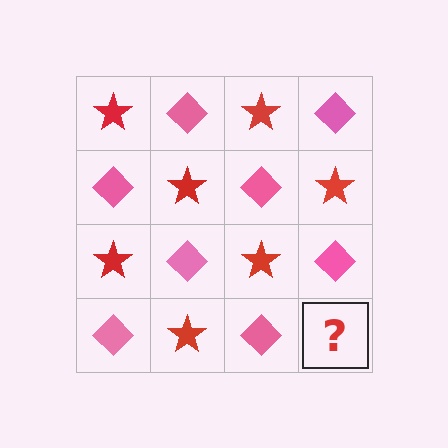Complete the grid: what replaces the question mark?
The question mark should be replaced with a red star.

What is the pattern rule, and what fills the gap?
The rule is that it alternates red star and pink diamond in a checkerboard pattern. The gap should be filled with a red star.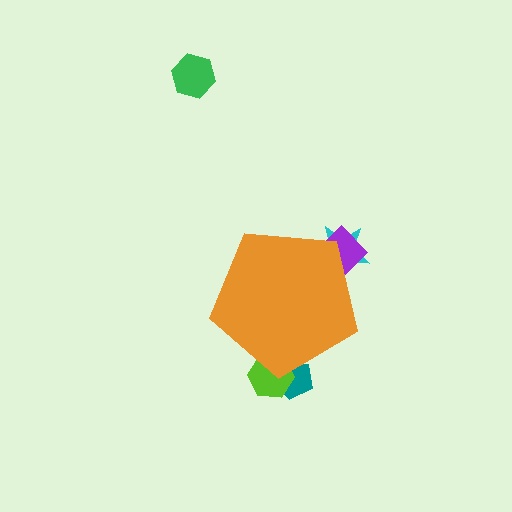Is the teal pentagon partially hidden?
Yes, the teal pentagon is partially hidden behind the orange pentagon.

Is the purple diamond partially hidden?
Yes, the purple diamond is partially hidden behind the orange pentagon.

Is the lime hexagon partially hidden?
Yes, the lime hexagon is partially hidden behind the orange pentagon.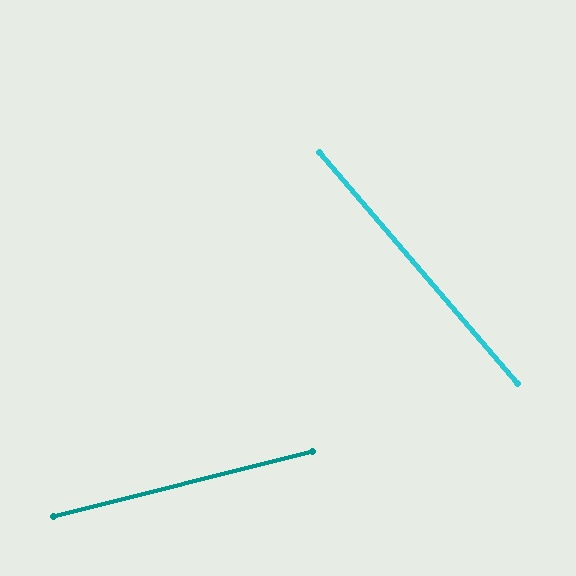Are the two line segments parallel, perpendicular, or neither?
Neither parallel nor perpendicular — they differ by about 63°.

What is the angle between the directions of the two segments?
Approximately 63 degrees.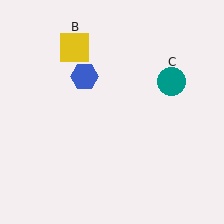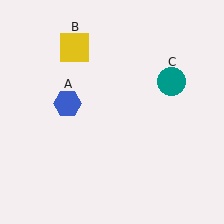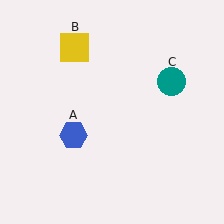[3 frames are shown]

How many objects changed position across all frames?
1 object changed position: blue hexagon (object A).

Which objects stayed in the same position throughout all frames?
Yellow square (object B) and teal circle (object C) remained stationary.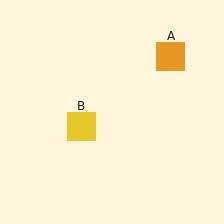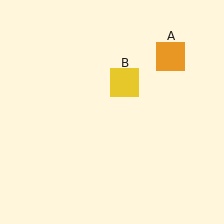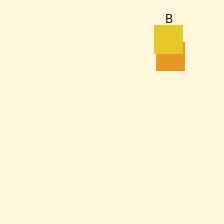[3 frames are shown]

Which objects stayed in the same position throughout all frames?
Orange square (object A) remained stationary.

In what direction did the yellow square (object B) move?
The yellow square (object B) moved up and to the right.